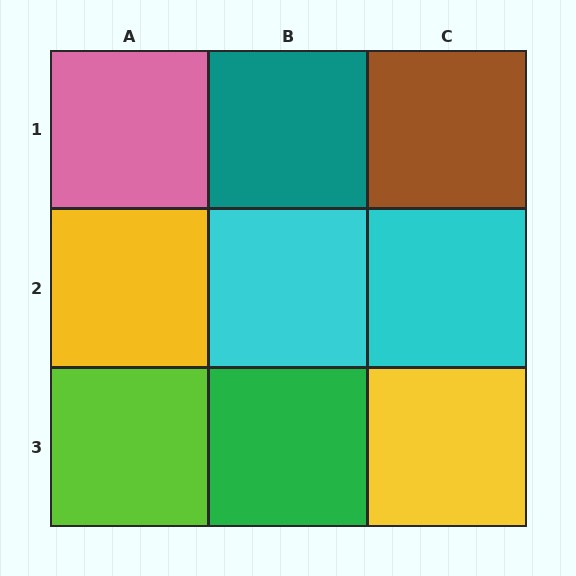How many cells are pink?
1 cell is pink.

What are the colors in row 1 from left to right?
Pink, teal, brown.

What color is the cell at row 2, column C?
Cyan.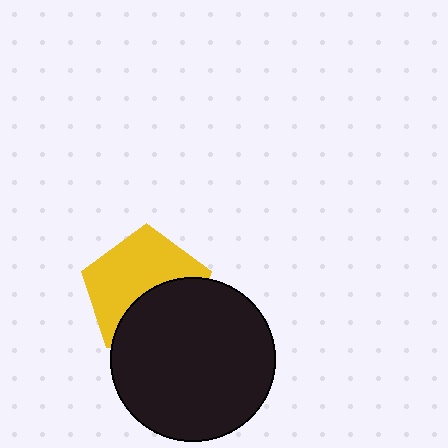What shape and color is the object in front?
The object in front is a black circle.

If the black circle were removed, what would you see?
You would see the complete yellow pentagon.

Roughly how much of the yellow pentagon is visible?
About half of it is visible (roughly 58%).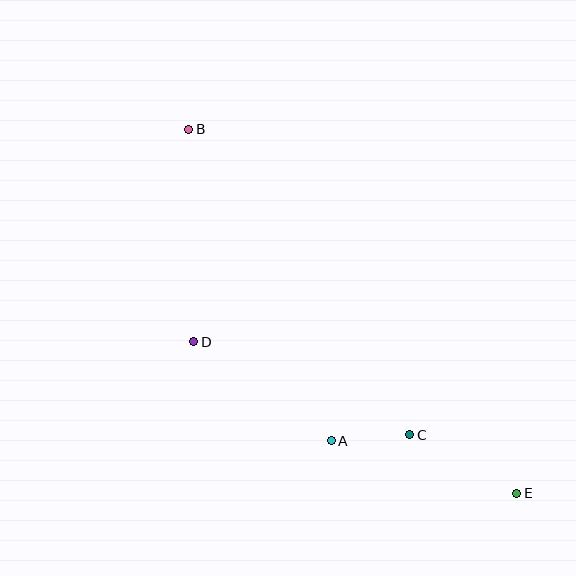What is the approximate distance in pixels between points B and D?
The distance between B and D is approximately 212 pixels.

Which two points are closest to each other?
Points A and C are closest to each other.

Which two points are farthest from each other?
Points B and E are farthest from each other.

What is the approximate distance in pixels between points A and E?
The distance between A and E is approximately 193 pixels.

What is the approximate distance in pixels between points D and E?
The distance between D and E is approximately 357 pixels.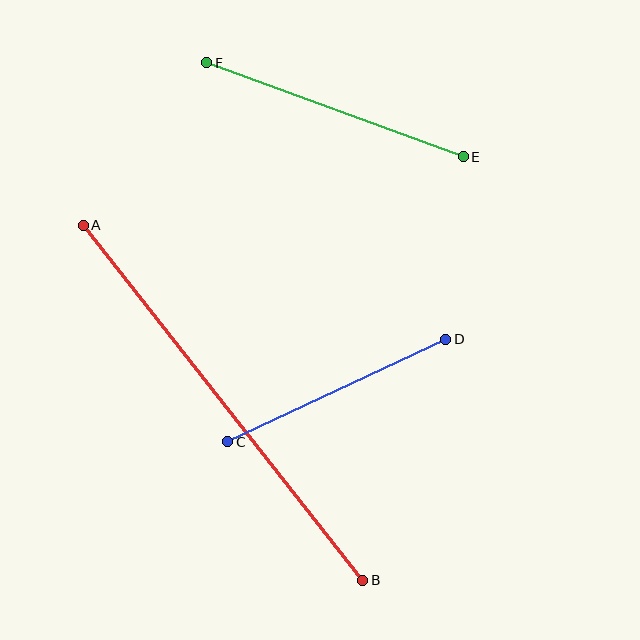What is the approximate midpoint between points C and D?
The midpoint is at approximately (337, 391) pixels.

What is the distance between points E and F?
The distance is approximately 273 pixels.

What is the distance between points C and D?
The distance is approximately 241 pixels.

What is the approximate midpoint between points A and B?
The midpoint is at approximately (223, 403) pixels.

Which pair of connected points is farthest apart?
Points A and B are farthest apart.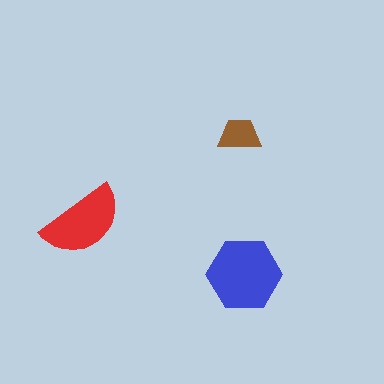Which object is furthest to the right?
The blue hexagon is rightmost.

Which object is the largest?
The blue hexagon.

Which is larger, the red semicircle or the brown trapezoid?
The red semicircle.